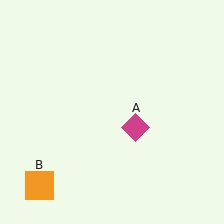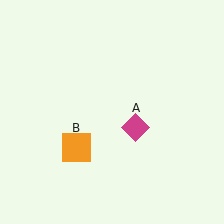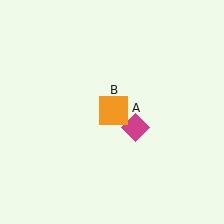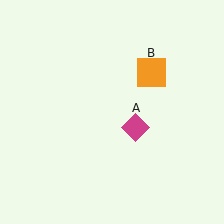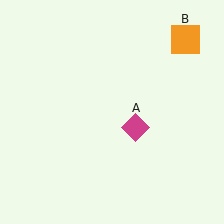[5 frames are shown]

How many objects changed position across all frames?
1 object changed position: orange square (object B).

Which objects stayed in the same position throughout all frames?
Magenta diamond (object A) remained stationary.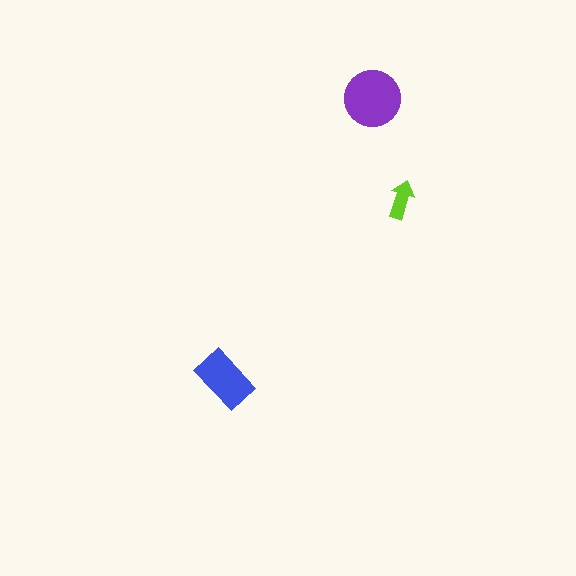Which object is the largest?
The purple circle.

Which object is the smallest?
The lime arrow.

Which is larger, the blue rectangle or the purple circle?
The purple circle.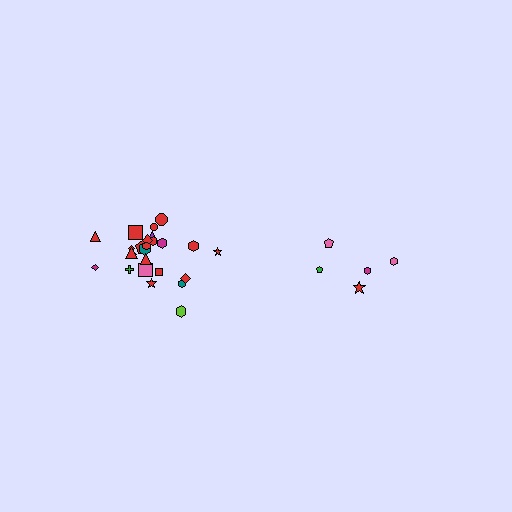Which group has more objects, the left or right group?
The left group.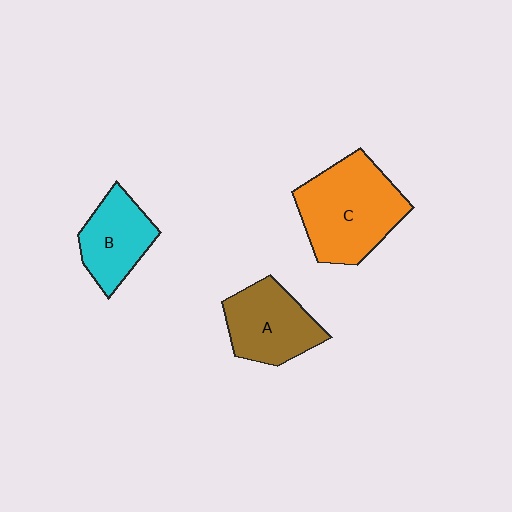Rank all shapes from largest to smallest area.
From largest to smallest: C (orange), A (brown), B (cyan).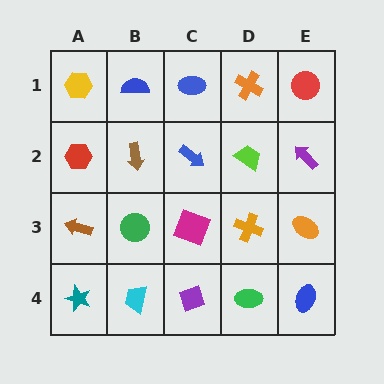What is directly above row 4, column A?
A brown arrow.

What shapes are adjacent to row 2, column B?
A blue semicircle (row 1, column B), a green circle (row 3, column B), a red hexagon (row 2, column A), a blue arrow (row 2, column C).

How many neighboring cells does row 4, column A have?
2.